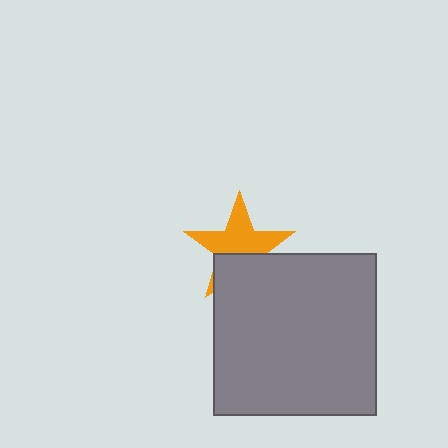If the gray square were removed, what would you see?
You would see the complete orange star.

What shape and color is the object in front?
The object in front is a gray square.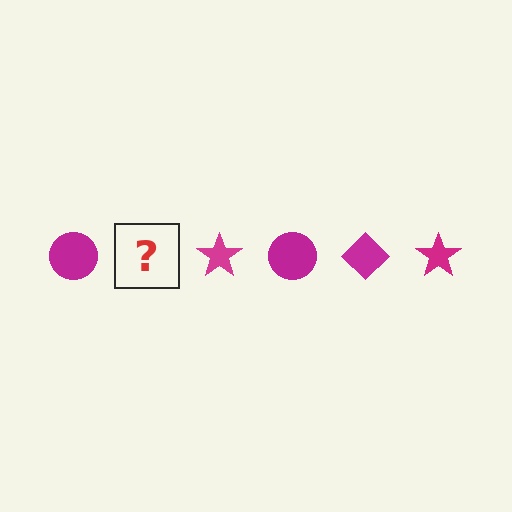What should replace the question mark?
The question mark should be replaced with a magenta diamond.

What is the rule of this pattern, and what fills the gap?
The rule is that the pattern cycles through circle, diamond, star shapes in magenta. The gap should be filled with a magenta diamond.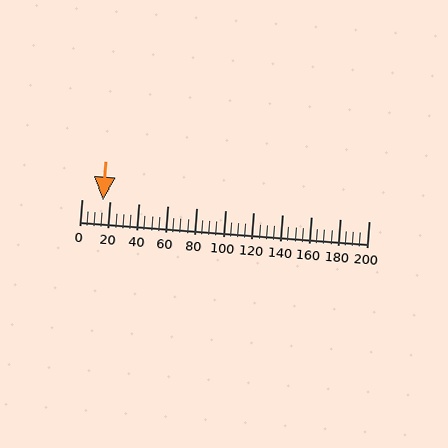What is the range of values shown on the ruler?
The ruler shows values from 0 to 200.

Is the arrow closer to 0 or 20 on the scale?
The arrow is closer to 20.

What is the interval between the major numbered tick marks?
The major tick marks are spaced 20 units apart.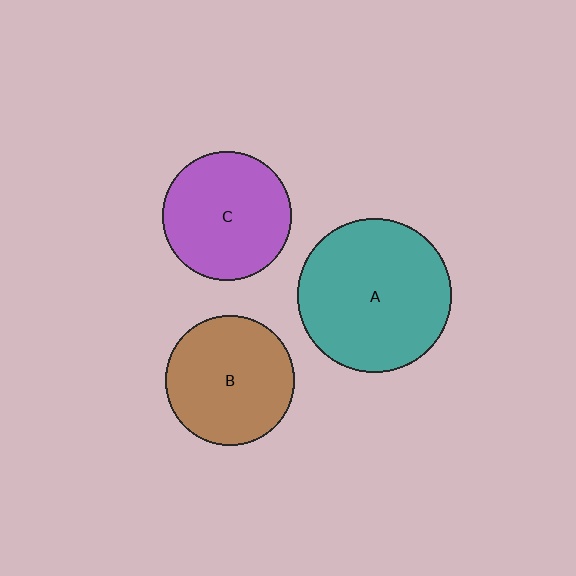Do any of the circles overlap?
No, none of the circles overlap.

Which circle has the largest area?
Circle A (teal).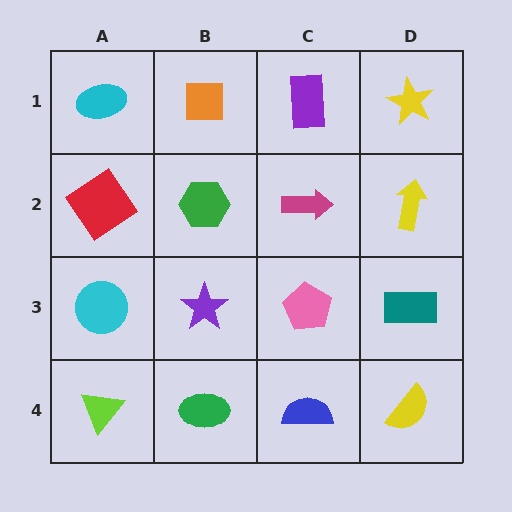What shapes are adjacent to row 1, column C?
A magenta arrow (row 2, column C), an orange square (row 1, column B), a yellow star (row 1, column D).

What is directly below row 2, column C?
A pink pentagon.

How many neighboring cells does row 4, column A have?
2.